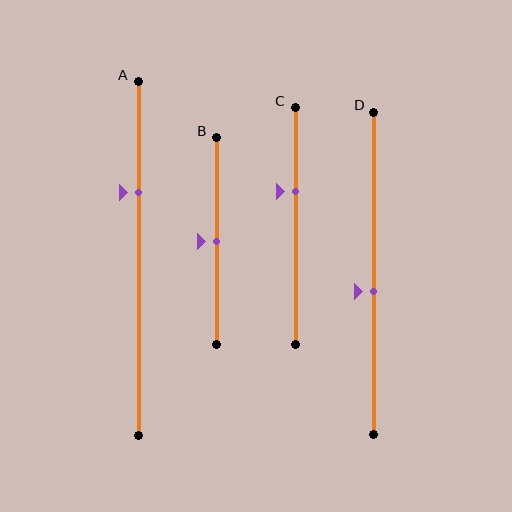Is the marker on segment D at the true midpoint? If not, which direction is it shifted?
No, the marker on segment D is shifted downward by about 6% of the segment length.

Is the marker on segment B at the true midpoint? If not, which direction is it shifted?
Yes, the marker on segment B is at the true midpoint.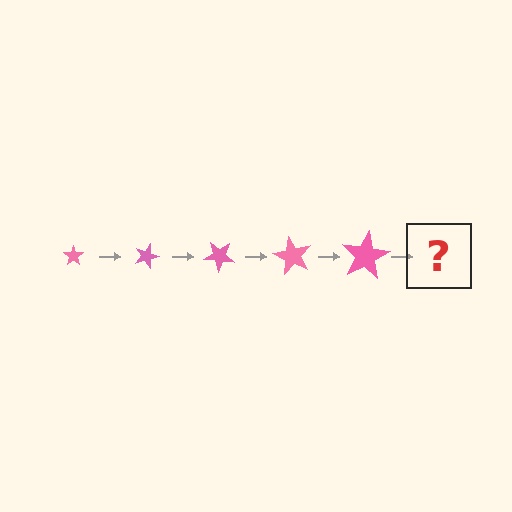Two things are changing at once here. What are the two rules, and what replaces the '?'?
The two rules are that the star grows larger each step and it rotates 20 degrees each step. The '?' should be a star, larger than the previous one and rotated 100 degrees from the start.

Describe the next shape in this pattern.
It should be a star, larger than the previous one and rotated 100 degrees from the start.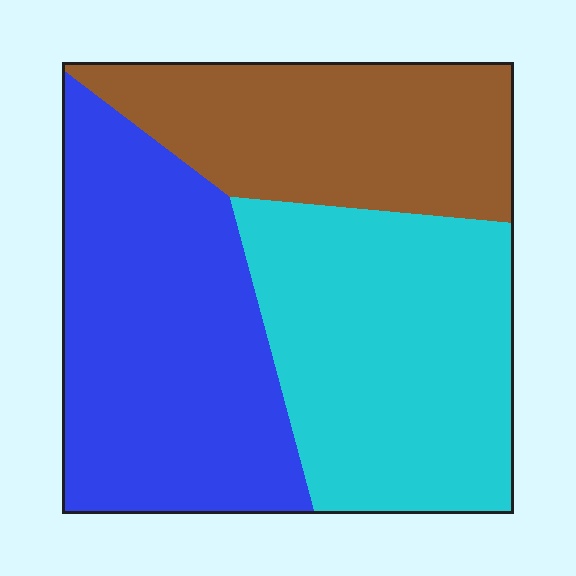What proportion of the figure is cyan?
Cyan takes up between a third and a half of the figure.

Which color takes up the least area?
Brown, at roughly 25%.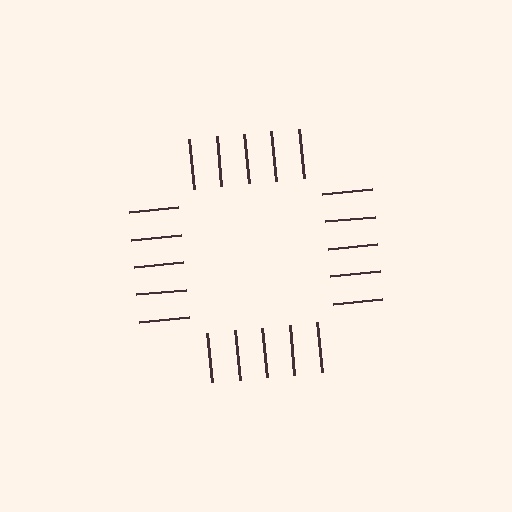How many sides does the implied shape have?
4 sides — the line-ends trace a square.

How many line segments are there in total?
20 — 5 along each of the 4 edges.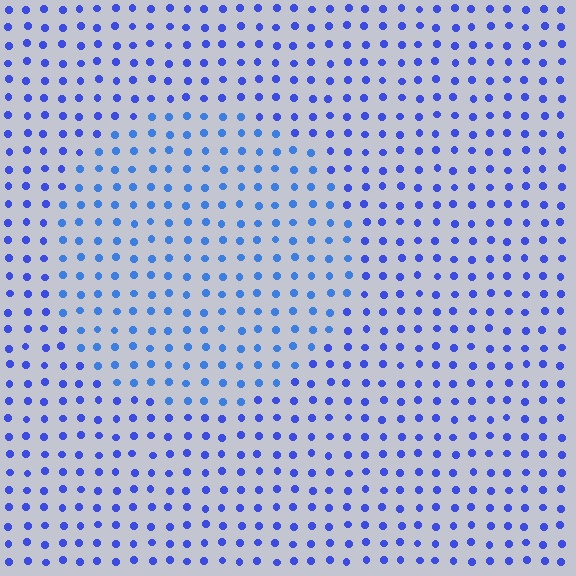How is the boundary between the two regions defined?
The boundary is defined purely by a slight shift in hue (about 19 degrees). Spacing, size, and orientation are identical on both sides.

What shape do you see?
I see a circle.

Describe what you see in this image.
The image is filled with small blue elements in a uniform arrangement. A circle-shaped region is visible where the elements are tinted to a slightly different hue, forming a subtle color boundary.